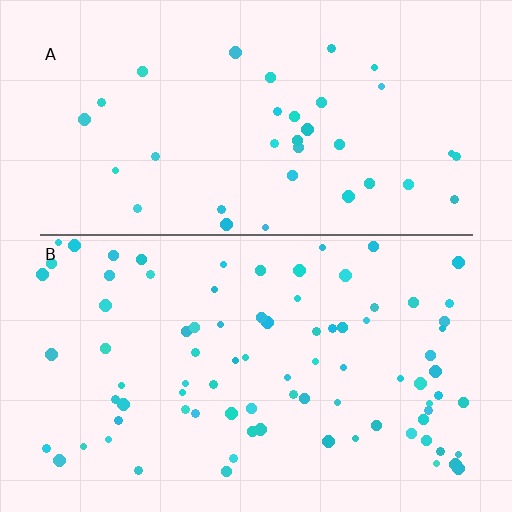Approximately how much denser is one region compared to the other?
Approximately 2.3× — region B over region A.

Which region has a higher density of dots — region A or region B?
B (the bottom).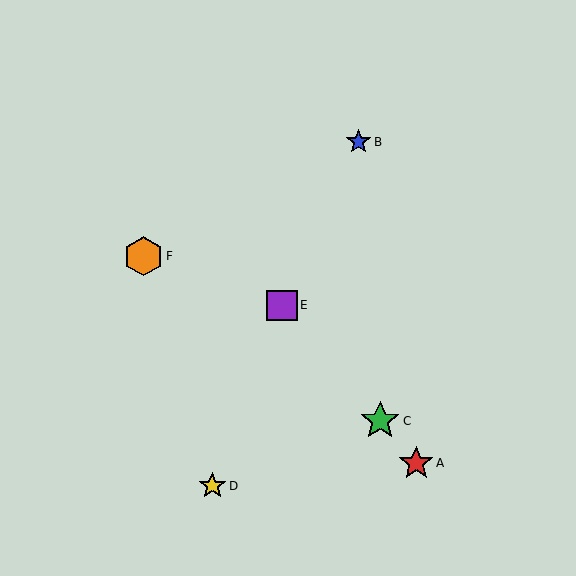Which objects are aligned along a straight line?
Objects A, C, E are aligned along a straight line.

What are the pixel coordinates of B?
Object B is at (358, 142).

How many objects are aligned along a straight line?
3 objects (A, C, E) are aligned along a straight line.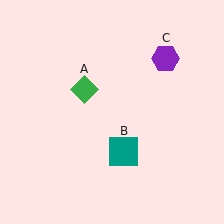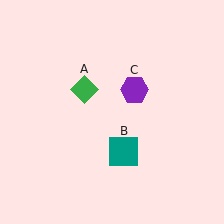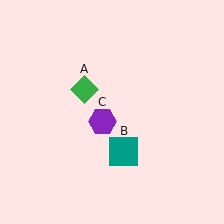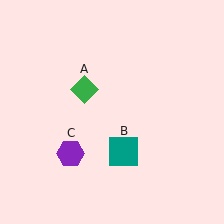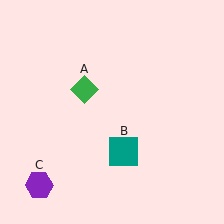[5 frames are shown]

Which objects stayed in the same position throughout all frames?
Green diamond (object A) and teal square (object B) remained stationary.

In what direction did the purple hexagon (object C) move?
The purple hexagon (object C) moved down and to the left.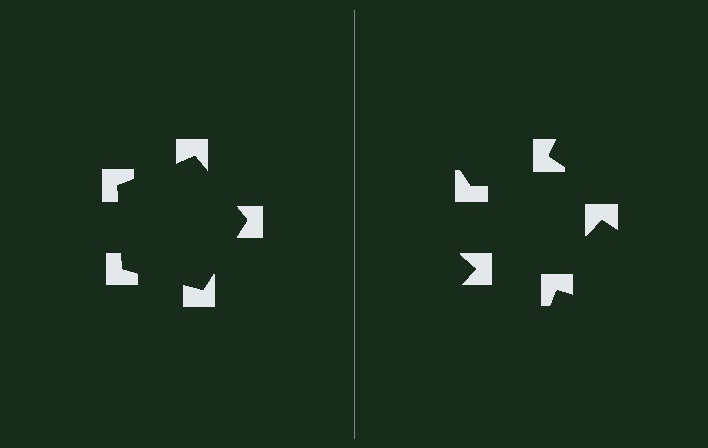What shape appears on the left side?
An illusory pentagon.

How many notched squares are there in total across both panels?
10 — 5 on each side.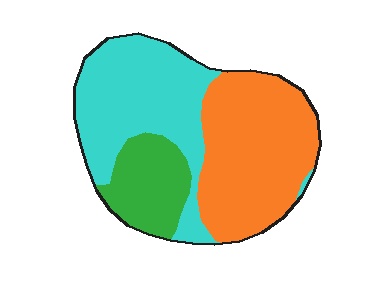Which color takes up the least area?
Green, at roughly 20%.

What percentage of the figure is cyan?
Cyan covers around 40% of the figure.